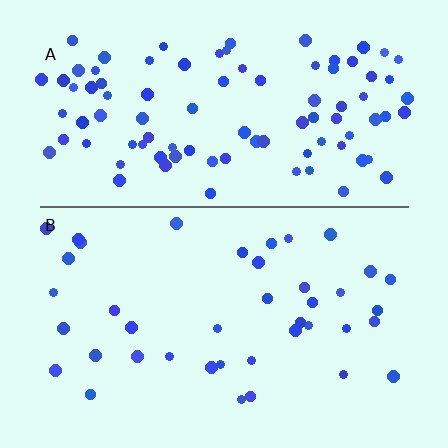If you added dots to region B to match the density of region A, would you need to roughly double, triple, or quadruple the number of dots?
Approximately double.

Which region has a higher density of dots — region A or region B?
A (the top).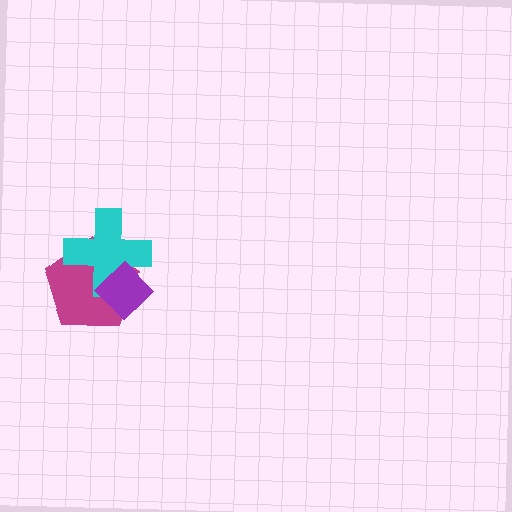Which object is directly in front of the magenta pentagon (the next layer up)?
The cyan cross is directly in front of the magenta pentagon.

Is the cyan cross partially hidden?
Yes, it is partially covered by another shape.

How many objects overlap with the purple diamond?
2 objects overlap with the purple diamond.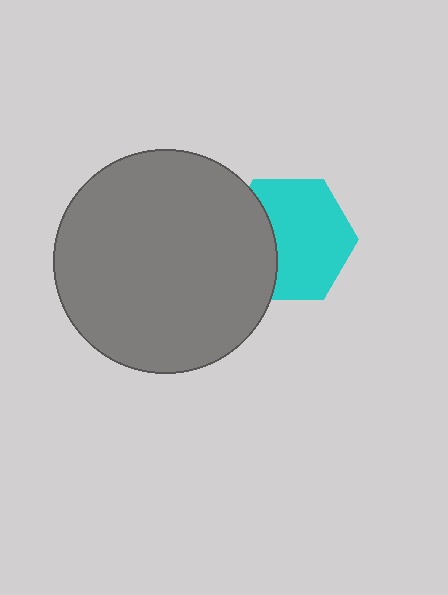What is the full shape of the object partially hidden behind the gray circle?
The partially hidden object is a cyan hexagon.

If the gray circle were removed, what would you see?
You would see the complete cyan hexagon.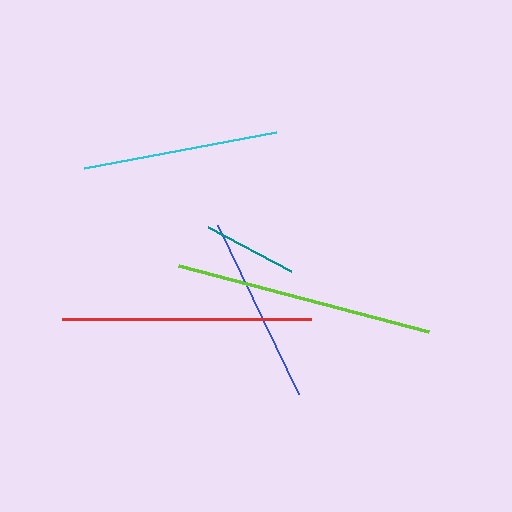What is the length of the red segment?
The red segment is approximately 250 pixels long.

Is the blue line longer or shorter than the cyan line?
The cyan line is longer than the blue line.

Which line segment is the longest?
The lime line is the longest at approximately 258 pixels.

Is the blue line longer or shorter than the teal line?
The blue line is longer than the teal line.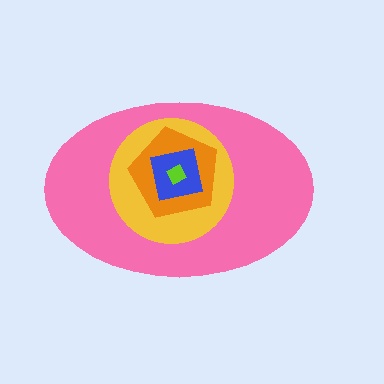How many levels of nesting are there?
5.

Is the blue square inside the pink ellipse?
Yes.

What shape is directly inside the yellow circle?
The orange pentagon.